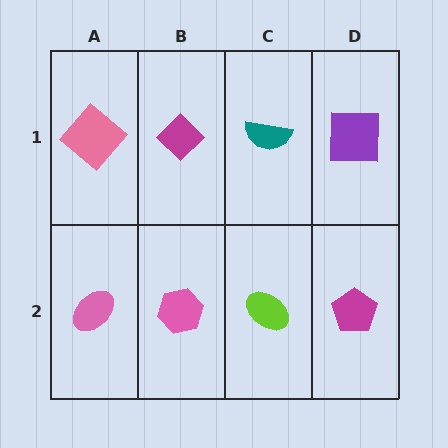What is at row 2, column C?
A lime ellipse.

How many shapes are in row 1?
4 shapes.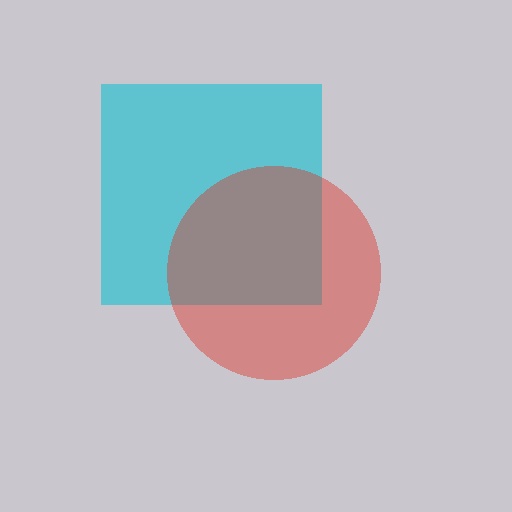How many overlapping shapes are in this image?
There are 2 overlapping shapes in the image.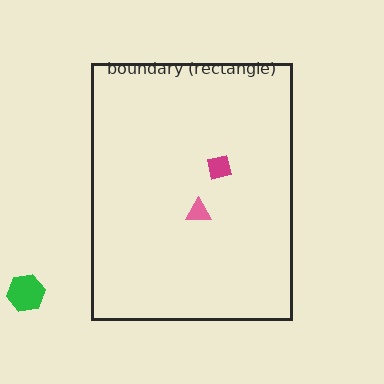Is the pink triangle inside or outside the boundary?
Inside.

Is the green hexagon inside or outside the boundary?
Outside.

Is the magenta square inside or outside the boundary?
Inside.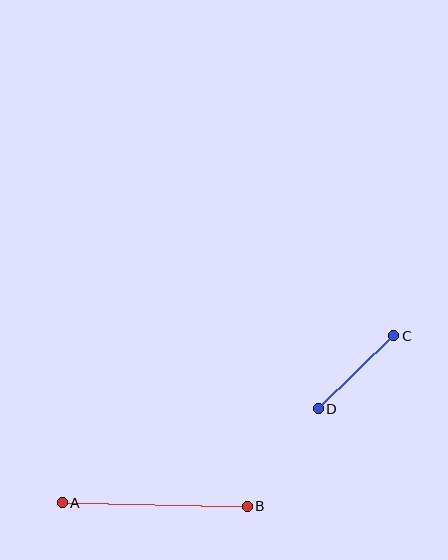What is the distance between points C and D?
The distance is approximately 105 pixels.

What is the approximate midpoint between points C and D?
The midpoint is at approximately (356, 372) pixels.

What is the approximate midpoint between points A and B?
The midpoint is at approximately (155, 504) pixels.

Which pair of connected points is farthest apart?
Points A and B are farthest apart.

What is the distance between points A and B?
The distance is approximately 185 pixels.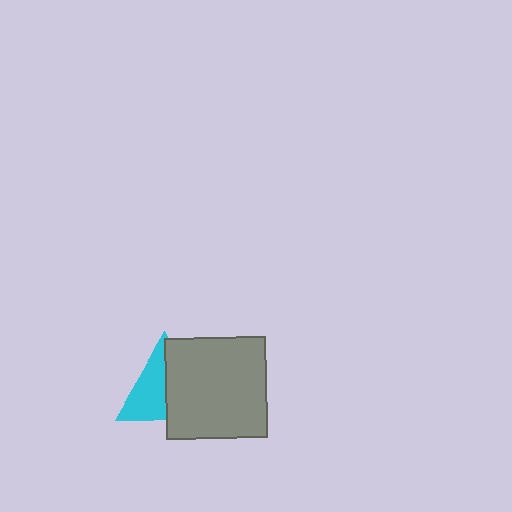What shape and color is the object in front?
The object in front is a gray square.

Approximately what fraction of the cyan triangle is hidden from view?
Roughly 51% of the cyan triangle is hidden behind the gray square.